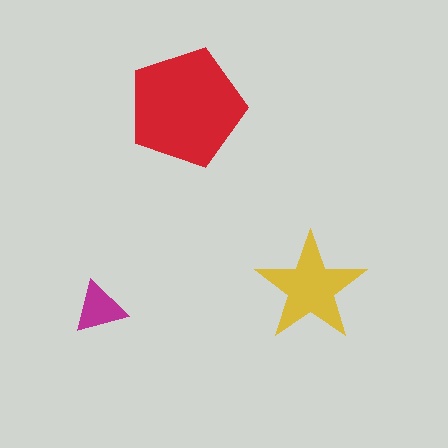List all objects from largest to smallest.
The red pentagon, the yellow star, the magenta triangle.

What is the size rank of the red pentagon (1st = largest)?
1st.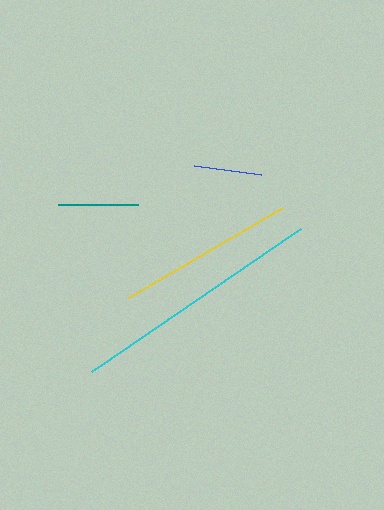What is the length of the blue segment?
The blue segment is approximately 67 pixels long.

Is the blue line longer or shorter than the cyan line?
The cyan line is longer than the blue line.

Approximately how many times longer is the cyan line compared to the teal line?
The cyan line is approximately 3.1 times the length of the teal line.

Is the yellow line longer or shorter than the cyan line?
The cyan line is longer than the yellow line.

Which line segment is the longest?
The cyan line is the longest at approximately 253 pixels.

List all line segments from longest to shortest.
From longest to shortest: cyan, yellow, teal, blue.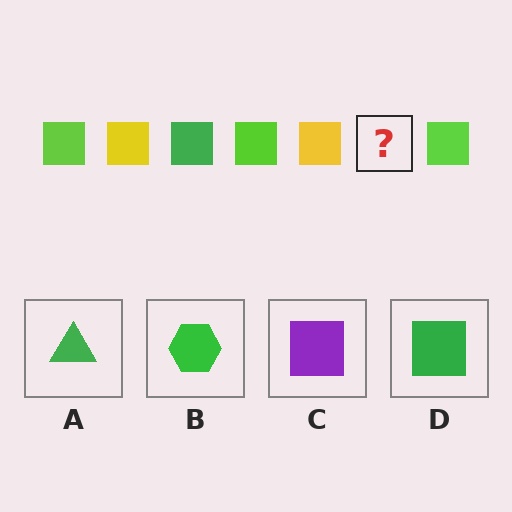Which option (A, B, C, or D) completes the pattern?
D.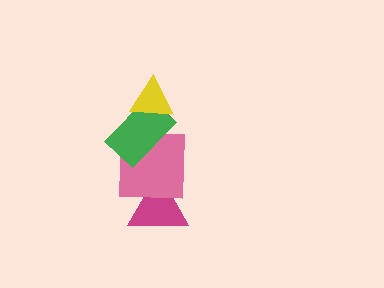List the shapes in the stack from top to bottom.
From top to bottom: the yellow triangle, the green rectangle, the pink square, the magenta triangle.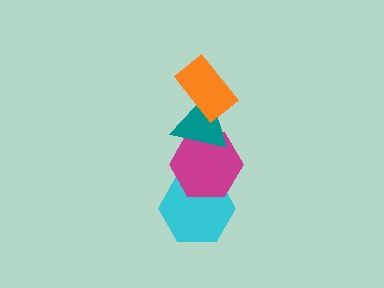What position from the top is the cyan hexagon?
The cyan hexagon is 4th from the top.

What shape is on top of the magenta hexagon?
The teal triangle is on top of the magenta hexagon.